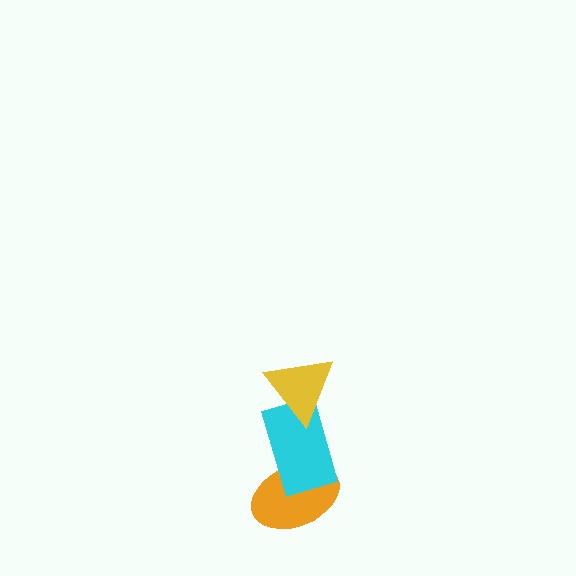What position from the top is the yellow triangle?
The yellow triangle is 1st from the top.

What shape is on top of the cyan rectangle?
The yellow triangle is on top of the cyan rectangle.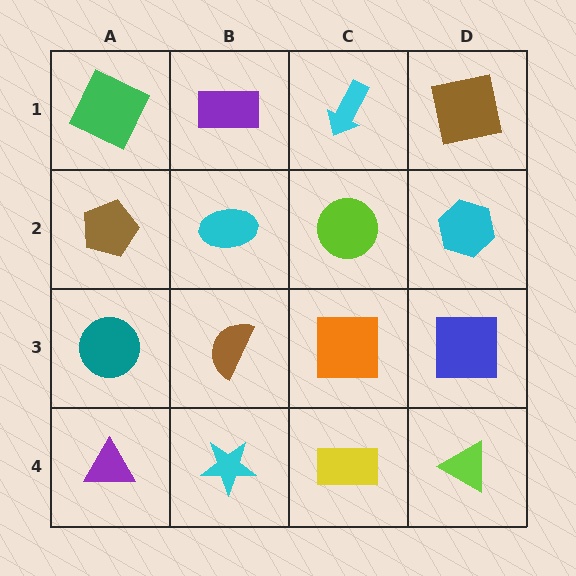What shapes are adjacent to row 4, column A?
A teal circle (row 3, column A), a cyan star (row 4, column B).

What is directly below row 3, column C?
A yellow rectangle.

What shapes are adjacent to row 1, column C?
A lime circle (row 2, column C), a purple rectangle (row 1, column B), a brown square (row 1, column D).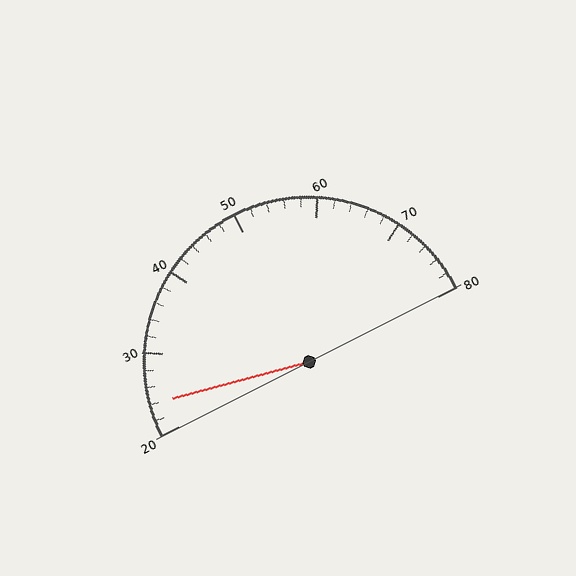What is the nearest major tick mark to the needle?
The nearest major tick mark is 20.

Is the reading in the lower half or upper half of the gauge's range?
The reading is in the lower half of the range (20 to 80).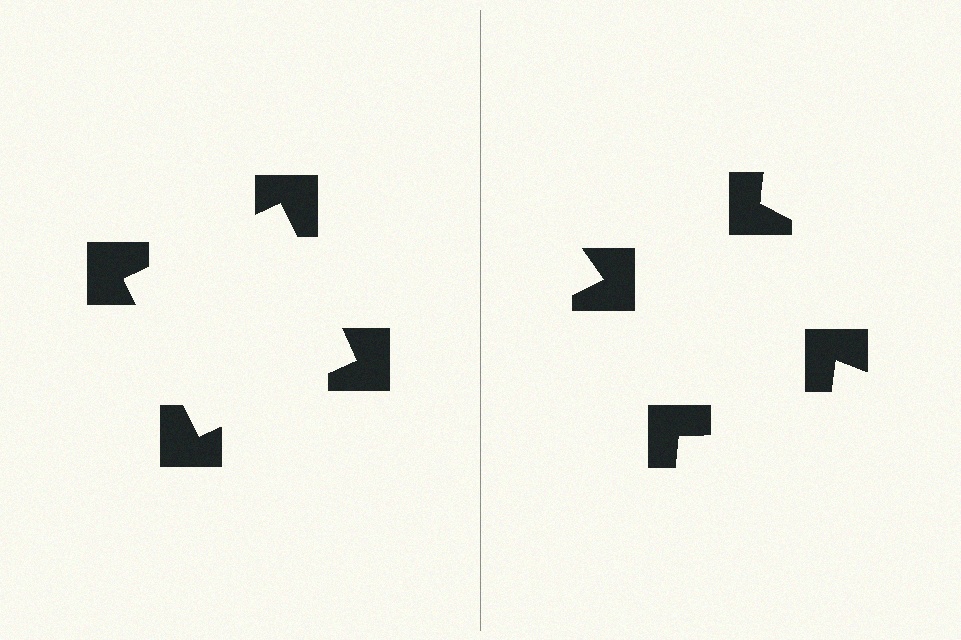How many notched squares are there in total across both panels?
8 — 4 on each side.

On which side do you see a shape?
An illusory square appears on the left side. On the right side the wedge cuts are rotated, so no coherent shape forms.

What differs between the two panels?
The notched squares are positioned identically on both sides; only the wedge orientations differ. On the left they align to a square; on the right they are misaligned.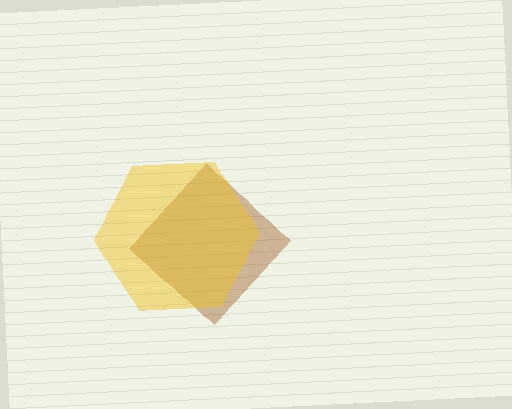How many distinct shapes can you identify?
There are 2 distinct shapes: a brown diamond, a yellow hexagon.